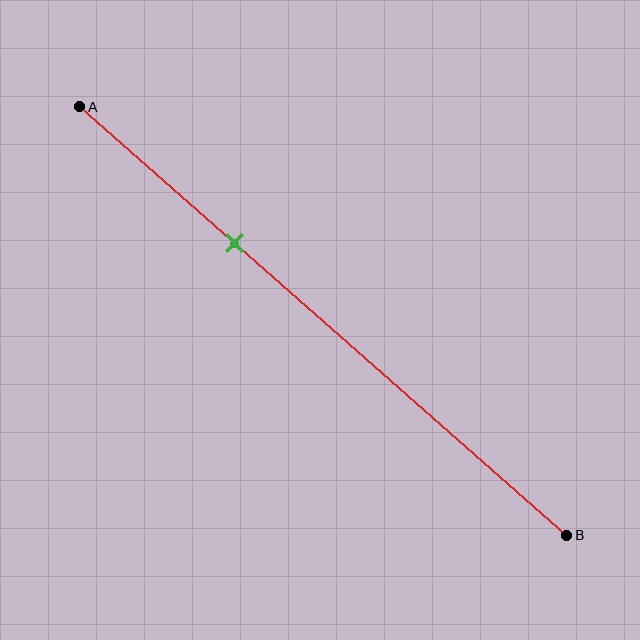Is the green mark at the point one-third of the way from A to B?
Yes, the mark is approximately at the one-third point.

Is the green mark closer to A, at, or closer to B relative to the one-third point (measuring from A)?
The green mark is approximately at the one-third point of segment AB.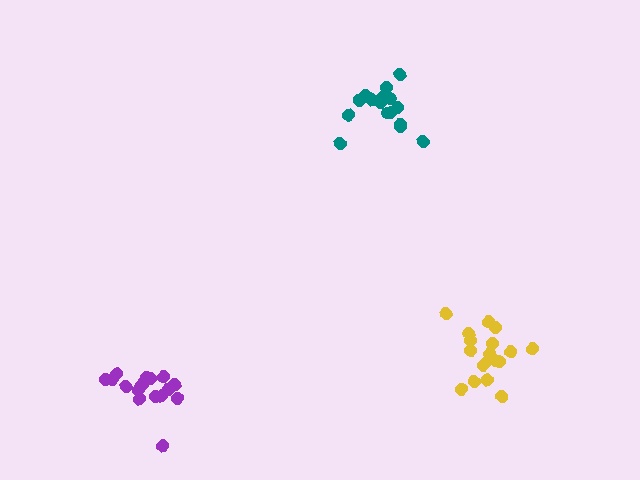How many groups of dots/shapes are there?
There are 3 groups.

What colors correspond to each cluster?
The clusters are colored: teal, yellow, purple.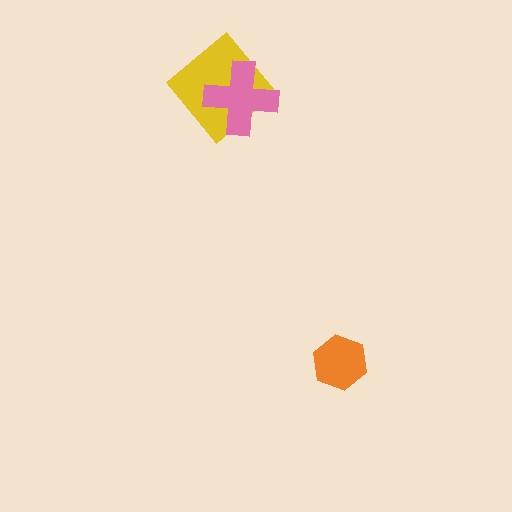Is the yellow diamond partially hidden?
Yes, it is partially covered by another shape.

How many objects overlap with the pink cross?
1 object overlaps with the pink cross.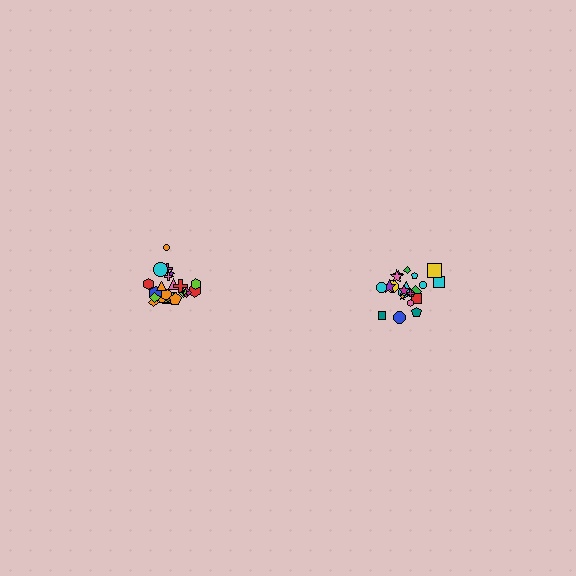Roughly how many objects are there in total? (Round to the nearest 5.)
Roughly 45 objects in total.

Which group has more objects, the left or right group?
The left group.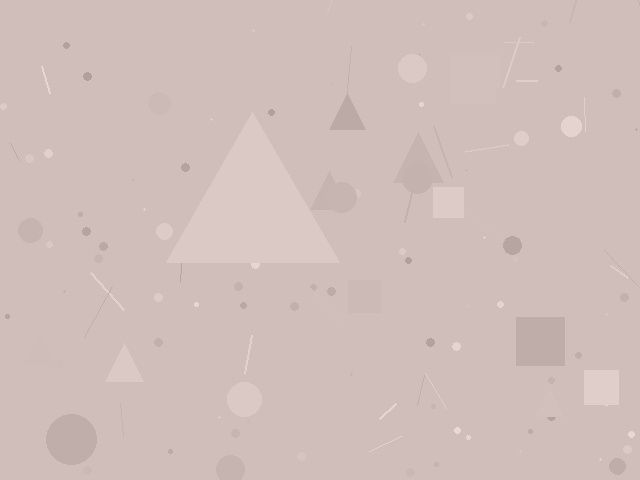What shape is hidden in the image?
A triangle is hidden in the image.